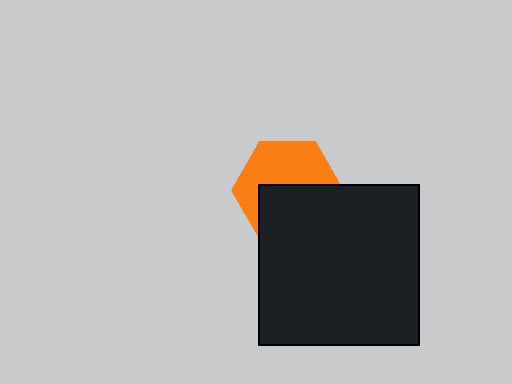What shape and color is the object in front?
The object in front is a black square.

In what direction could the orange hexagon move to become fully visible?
The orange hexagon could move up. That would shift it out from behind the black square entirely.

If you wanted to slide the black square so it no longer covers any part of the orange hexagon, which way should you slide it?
Slide it down — that is the most direct way to separate the two shapes.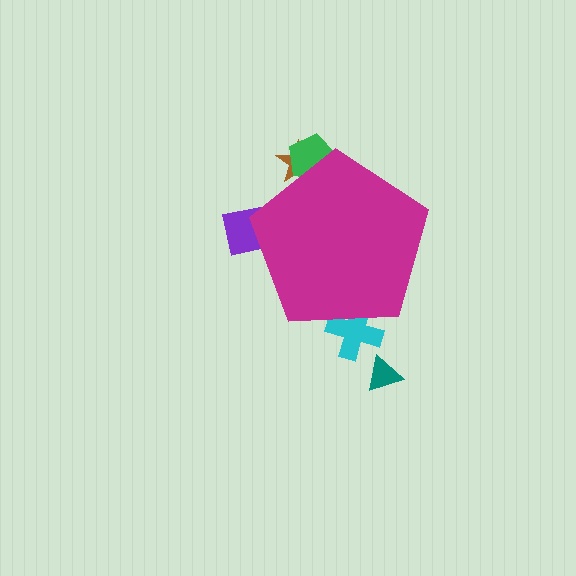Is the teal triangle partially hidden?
No, the teal triangle is fully visible.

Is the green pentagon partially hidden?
Yes, the green pentagon is partially hidden behind the magenta pentagon.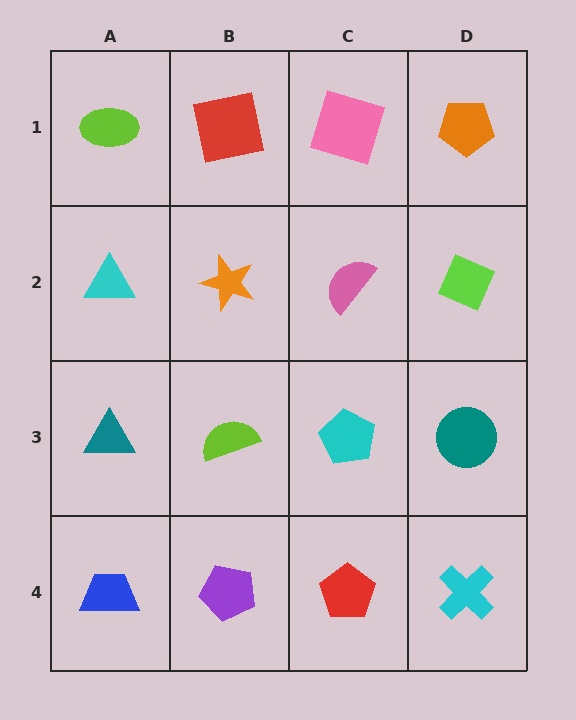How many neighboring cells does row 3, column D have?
3.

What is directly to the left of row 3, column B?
A teal triangle.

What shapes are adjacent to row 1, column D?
A lime diamond (row 2, column D), a pink square (row 1, column C).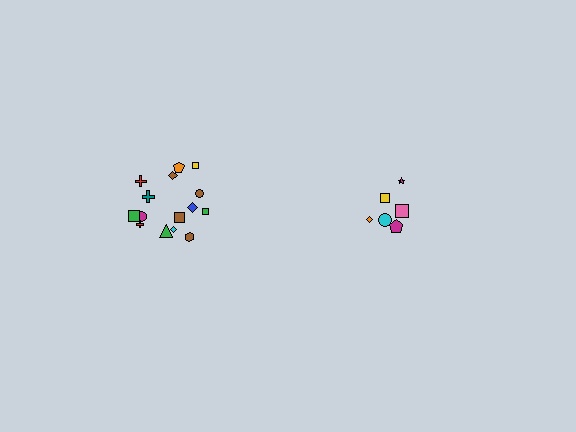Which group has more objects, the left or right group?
The left group.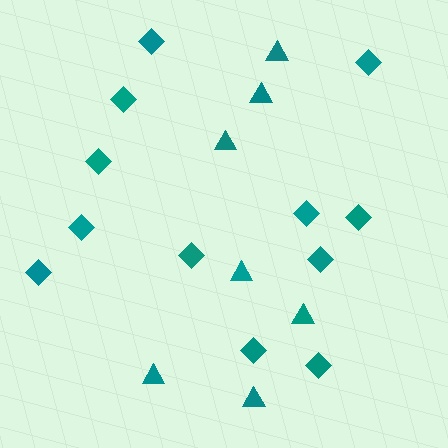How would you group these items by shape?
There are 2 groups: one group of triangles (7) and one group of diamonds (12).